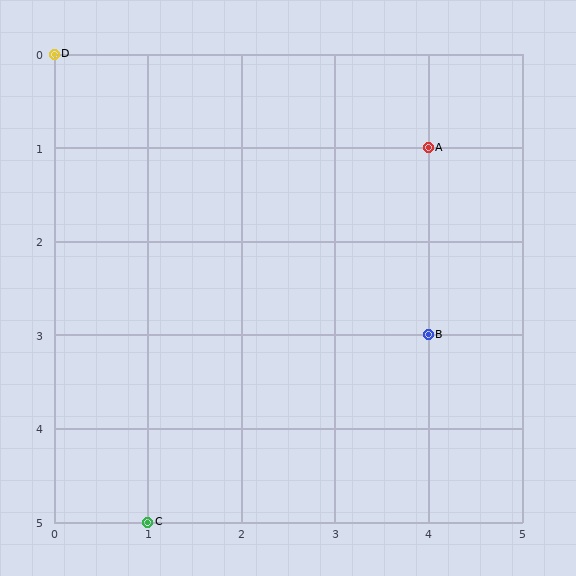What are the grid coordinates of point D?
Point D is at grid coordinates (0, 0).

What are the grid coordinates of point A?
Point A is at grid coordinates (4, 1).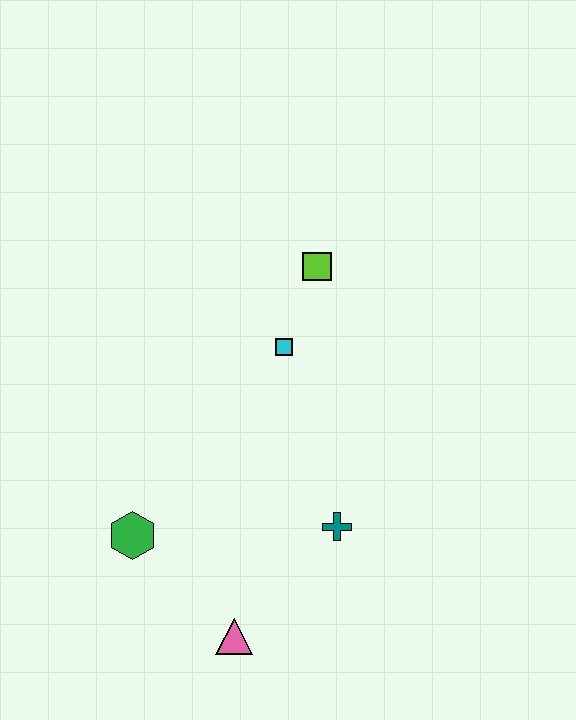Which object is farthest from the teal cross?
The lime square is farthest from the teal cross.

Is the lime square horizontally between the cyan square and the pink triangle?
No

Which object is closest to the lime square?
The cyan square is closest to the lime square.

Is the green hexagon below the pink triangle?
No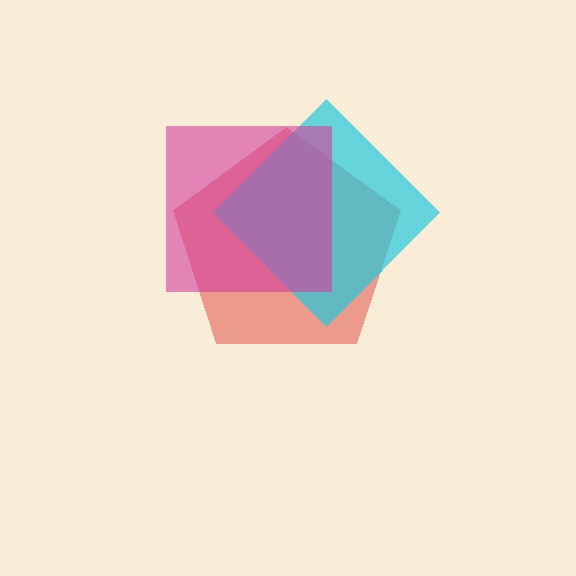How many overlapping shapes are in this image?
There are 3 overlapping shapes in the image.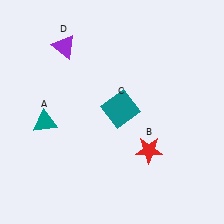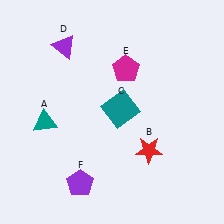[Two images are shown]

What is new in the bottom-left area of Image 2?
A purple pentagon (F) was added in the bottom-left area of Image 2.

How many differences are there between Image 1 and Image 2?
There are 2 differences between the two images.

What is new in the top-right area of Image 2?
A magenta pentagon (E) was added in the top-right area of Image 2.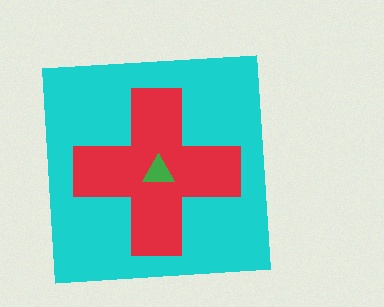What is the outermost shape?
The cyan square.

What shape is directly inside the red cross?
The green triangle.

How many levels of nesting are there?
3.